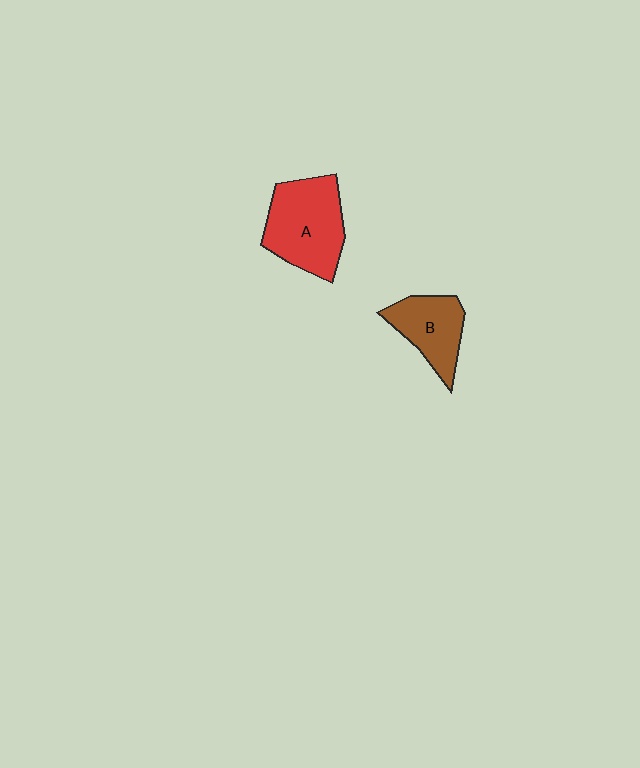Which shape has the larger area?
Shape A (red).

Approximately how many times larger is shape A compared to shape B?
Approximately 1.5 times.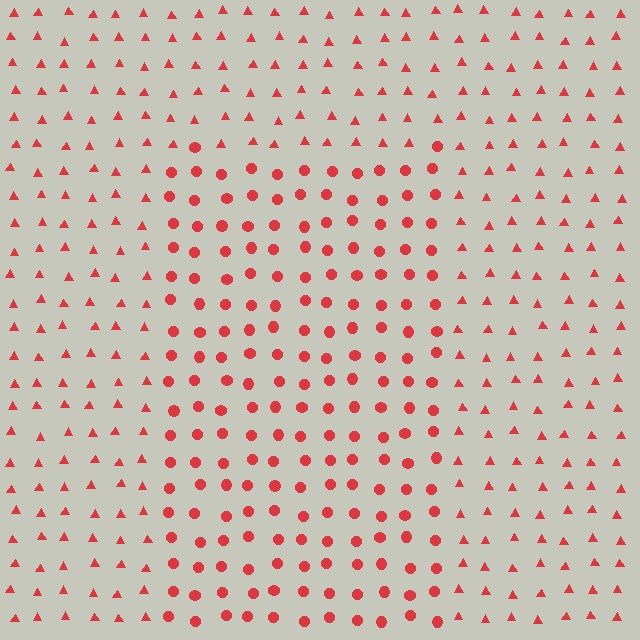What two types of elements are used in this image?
The image uses circles inside the rectangle region and triangles outside it.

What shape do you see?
I see a rectangle.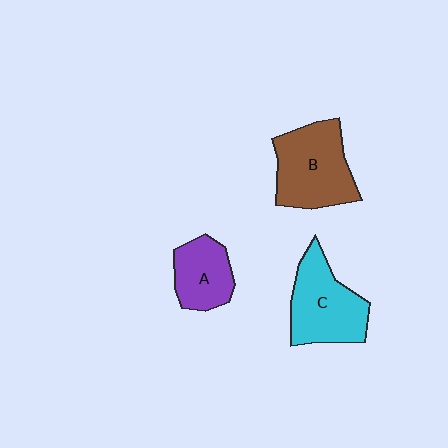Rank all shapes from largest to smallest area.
From largest to smallest: B (brown), C (cyan), A (purple).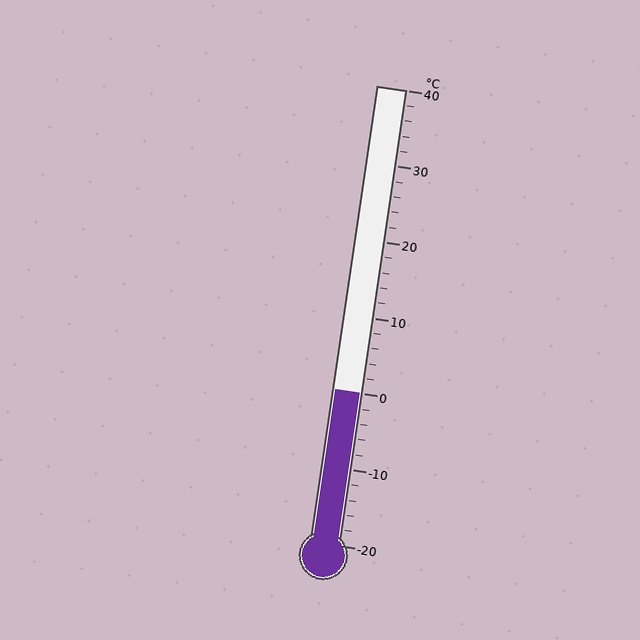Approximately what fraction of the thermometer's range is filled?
The thermometer is filled to approximately 35% of its range.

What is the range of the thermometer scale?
The thermometer scale ranges from -20°C to 40°C.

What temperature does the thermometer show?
The thermometer shows approximately 0°C.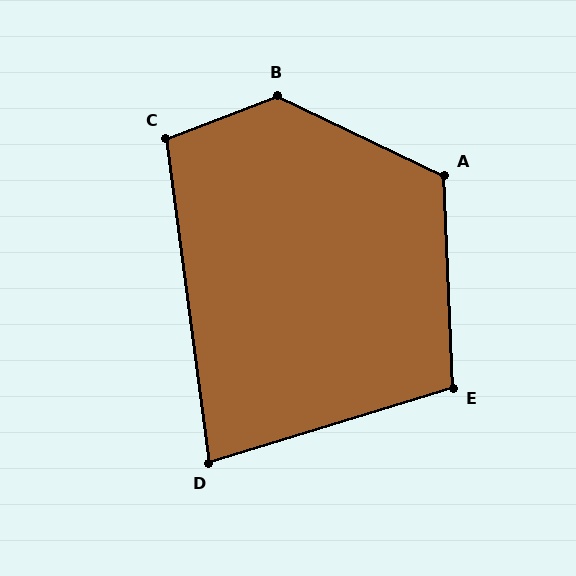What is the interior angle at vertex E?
Approximately 105 degrees (obtuse).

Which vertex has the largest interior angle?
B, at approximately 133 degrees.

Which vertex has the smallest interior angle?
D, at approximately 80 degrees.